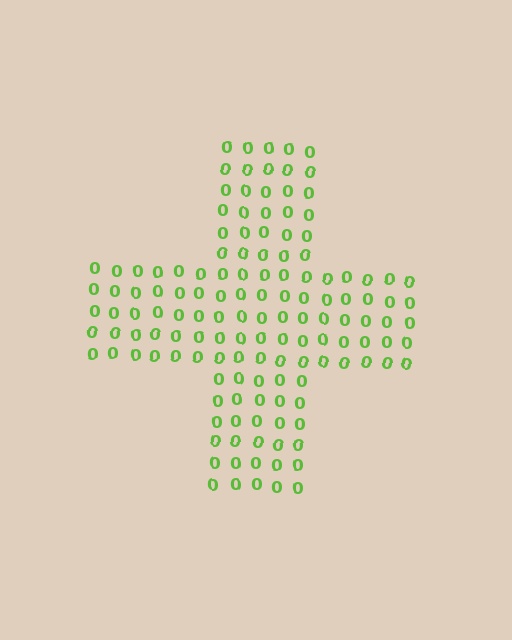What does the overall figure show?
The overall figure shows a cross.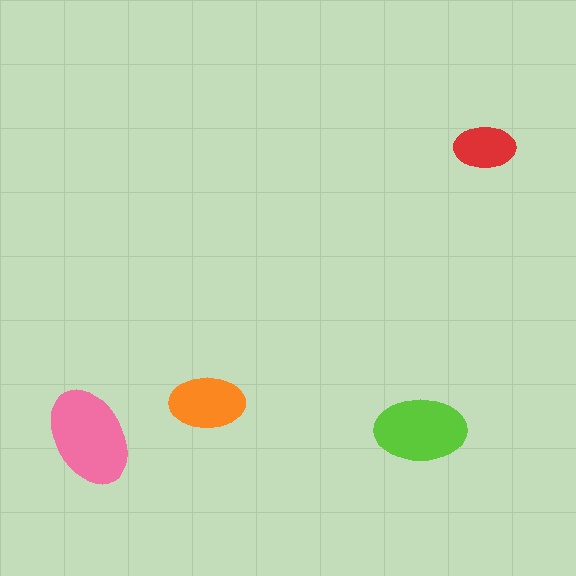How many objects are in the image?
There are 4 objects in the image.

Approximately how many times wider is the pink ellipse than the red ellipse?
About 1.5 times wider.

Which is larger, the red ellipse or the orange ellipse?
The orange one.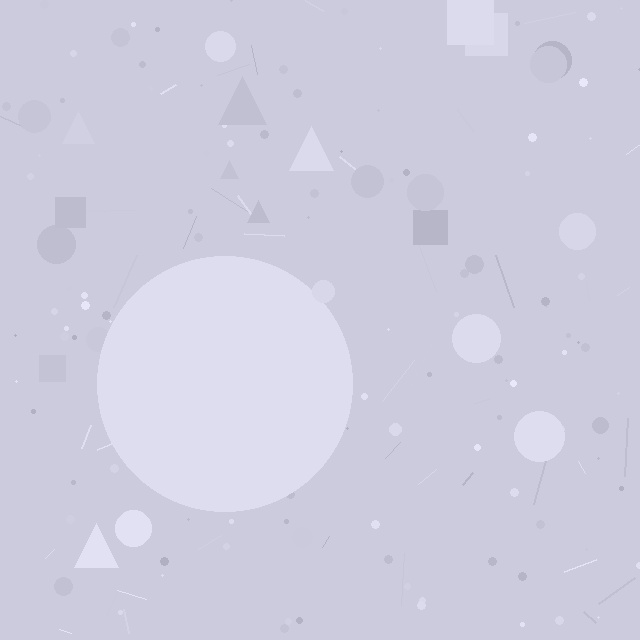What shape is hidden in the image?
A circle is hidden in the image.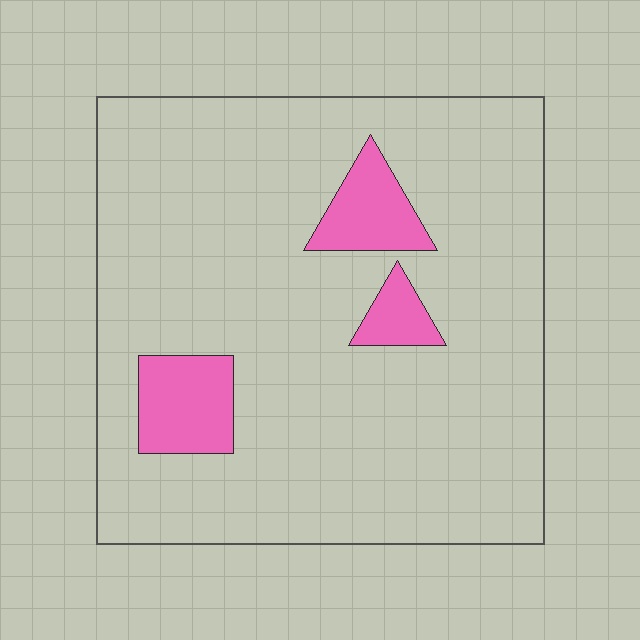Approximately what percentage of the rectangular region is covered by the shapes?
Approximately 10%.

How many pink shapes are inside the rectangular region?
3.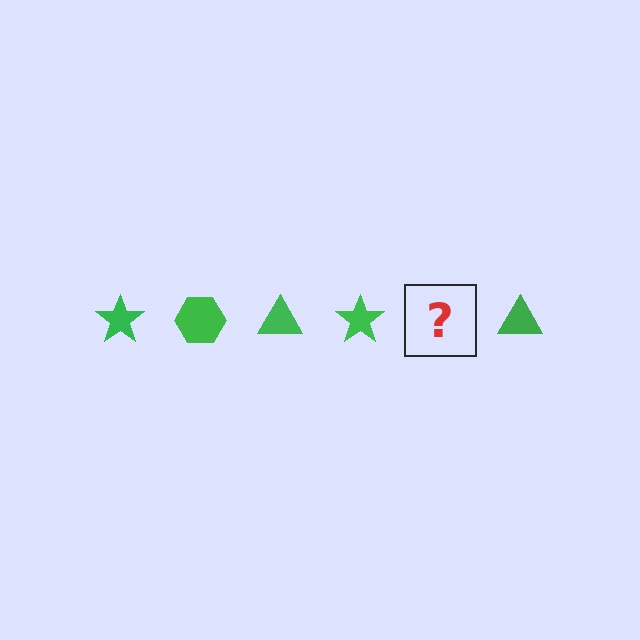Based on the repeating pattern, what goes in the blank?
The blank should be a green hexagon.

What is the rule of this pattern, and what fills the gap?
The rule is that the pattern cycles through star, hexagon, triangle shapes in green. The gap should be filled with a green hexagon.